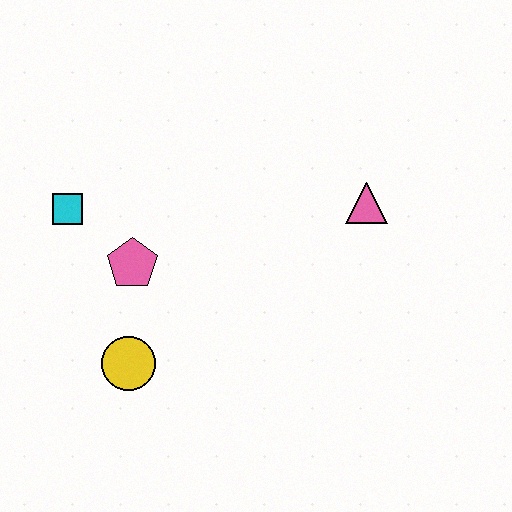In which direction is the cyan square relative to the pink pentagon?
The cyan square is to the left of the pink pentagon.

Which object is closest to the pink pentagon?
The cyan square is closest to the pink pentagon.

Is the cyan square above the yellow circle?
Yes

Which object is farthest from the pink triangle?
The cyan square is farthest from the pink triangle.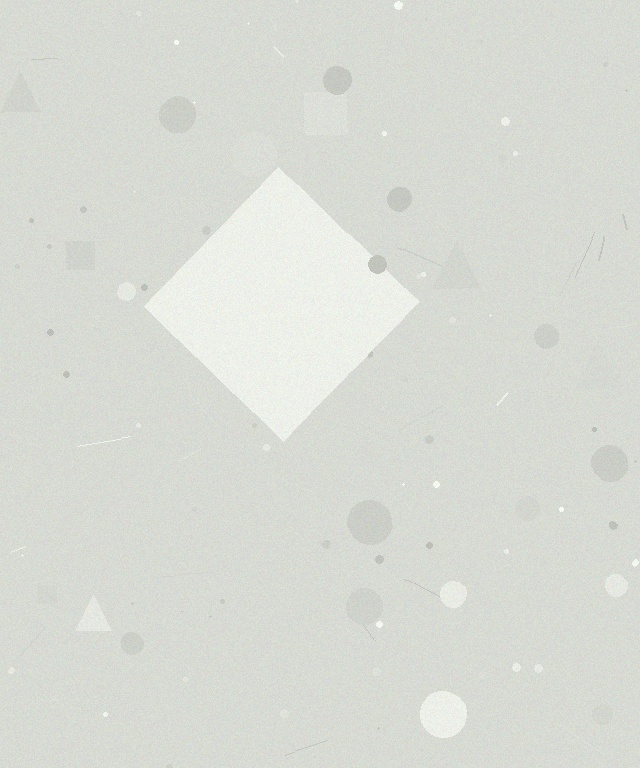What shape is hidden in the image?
A diamond is hidden in the image.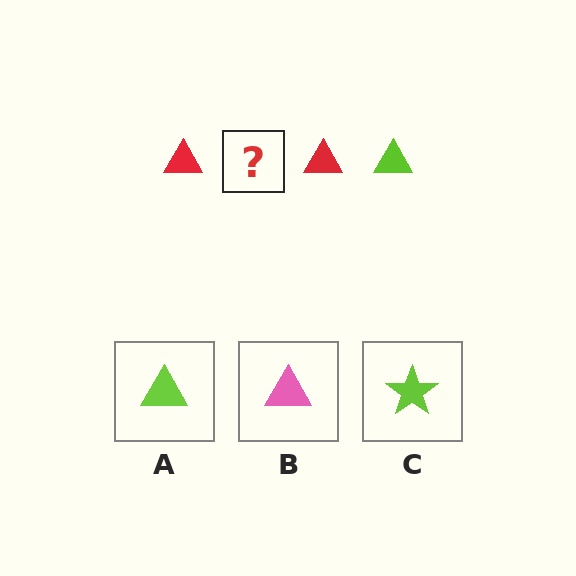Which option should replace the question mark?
Option A.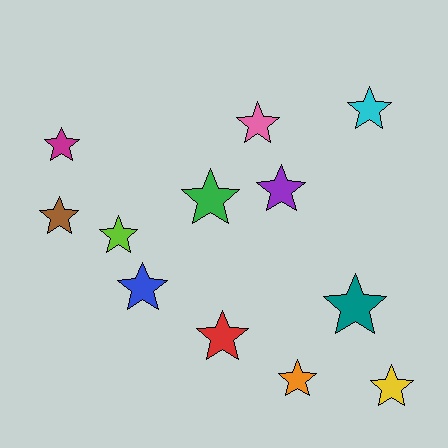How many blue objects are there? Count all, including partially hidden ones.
There is 1 blue object.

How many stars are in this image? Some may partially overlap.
There are 12 stars.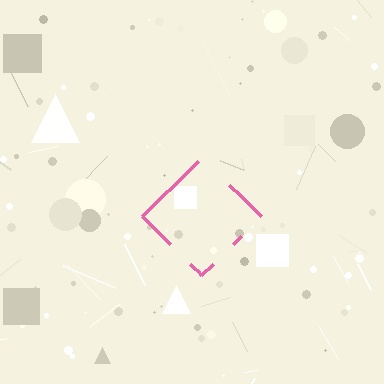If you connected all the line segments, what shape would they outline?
They would outline a diamond.